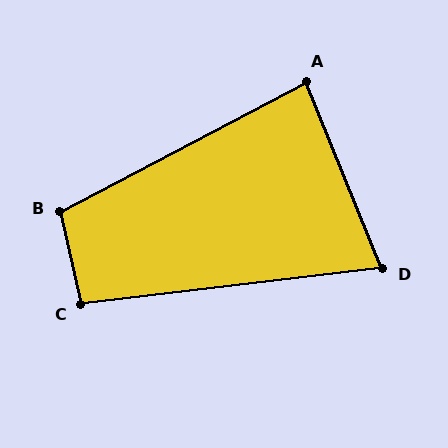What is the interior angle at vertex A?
Approximately 84 degrees (acute).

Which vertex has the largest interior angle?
B, at approximately 105 degrees.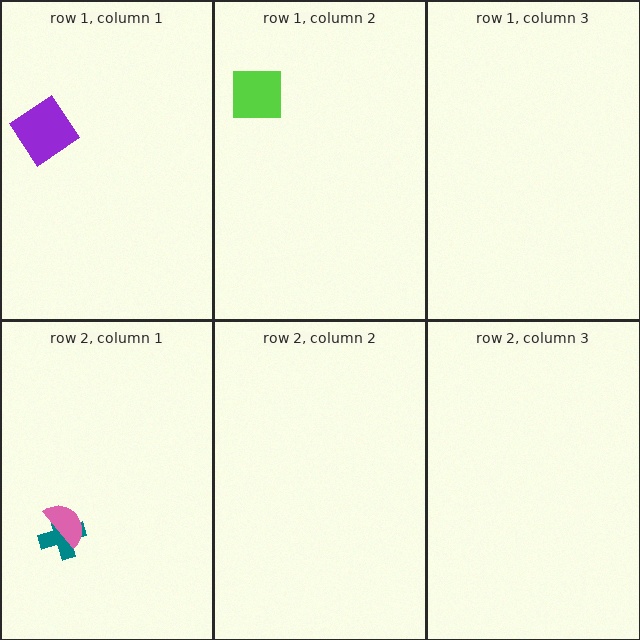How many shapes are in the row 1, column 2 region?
1.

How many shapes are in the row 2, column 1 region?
2.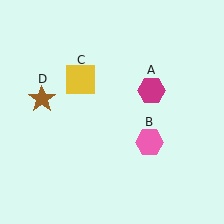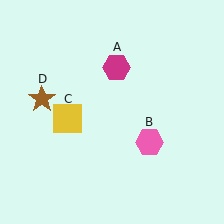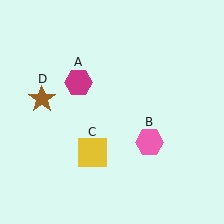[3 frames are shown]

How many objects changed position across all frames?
2 objects changed position: magenta hexagon (object A), yellow square (object C).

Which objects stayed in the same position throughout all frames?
Pink hexagon (object B) and brown star (object D) remained stationary.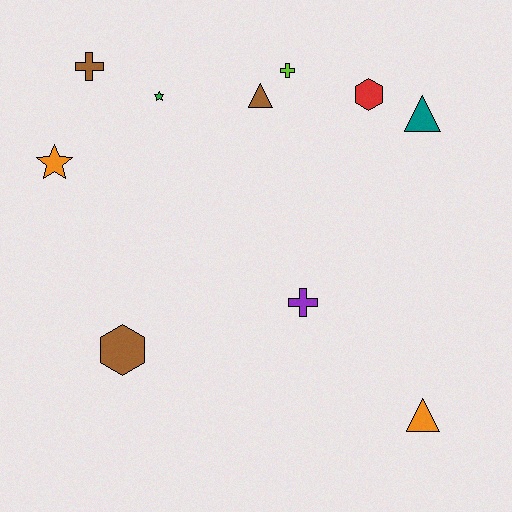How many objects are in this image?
There are 10 objects.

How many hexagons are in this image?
There are 2 hexagons.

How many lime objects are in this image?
There is 1 lime object.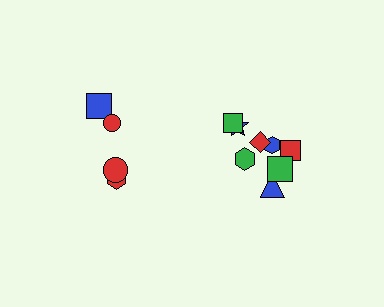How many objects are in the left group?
There are 4 objects.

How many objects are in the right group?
There are 8 objects.